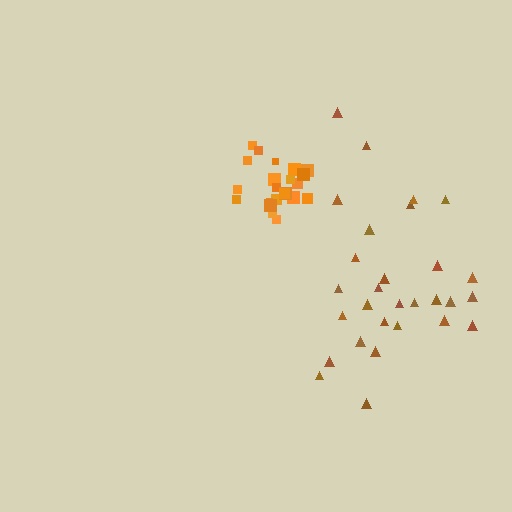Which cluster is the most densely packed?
Orange.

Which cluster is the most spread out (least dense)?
Brown.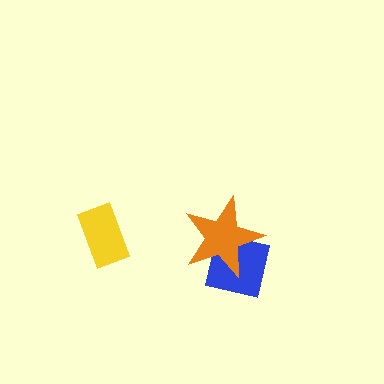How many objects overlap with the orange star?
1 object overlaps with the orange star.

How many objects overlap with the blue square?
1 object overlaps with the blue square.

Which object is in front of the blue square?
The orange star is in front of the blue square.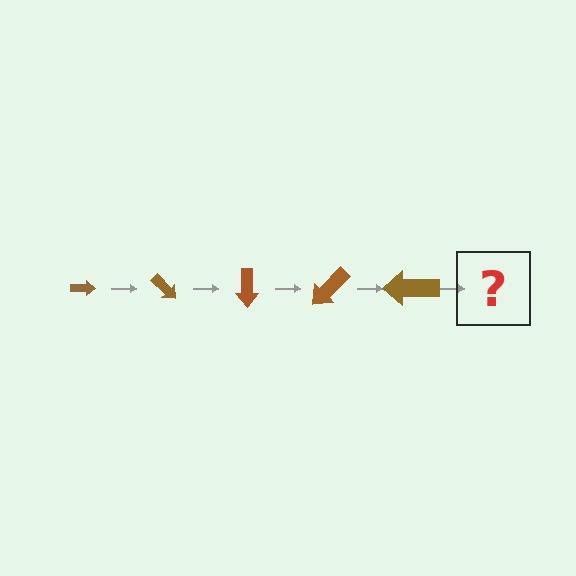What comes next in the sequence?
The next element should be an arrow, larger than the previous one and rotated 225 degrees from the start.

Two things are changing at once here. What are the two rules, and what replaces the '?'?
The two rules are that the arrow grows larger each step and it rotates 45 degrees each step. The '?' should be an arrow, larger than the previous one and rotated 225 degrees from the start.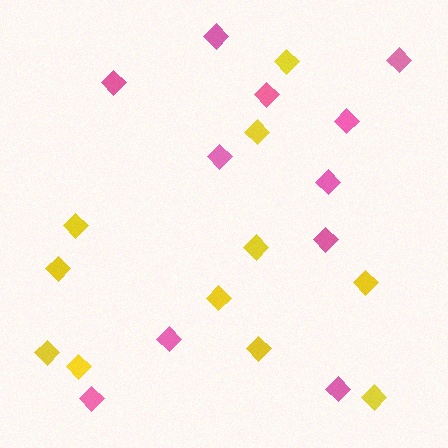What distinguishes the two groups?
There are 2 groups: one group of yellow diamonds (11) and one group of pink diamonds (11).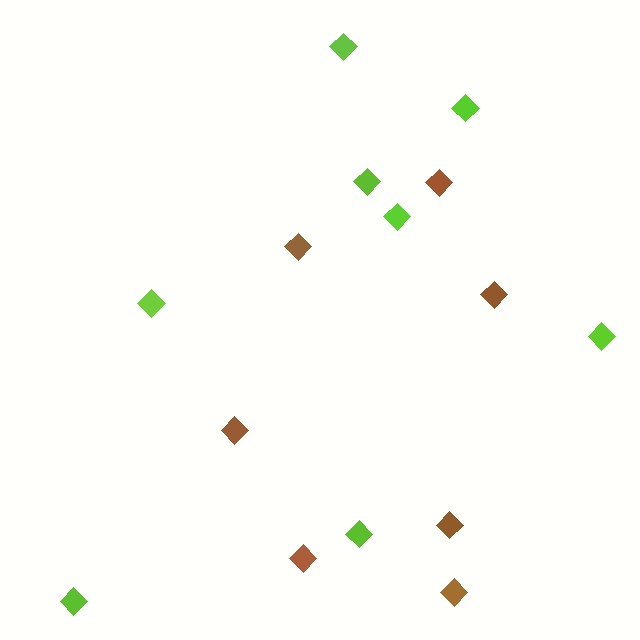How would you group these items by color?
There are 2 groups: one group of brown diamonds (7) and one group of lime diamonds (8).